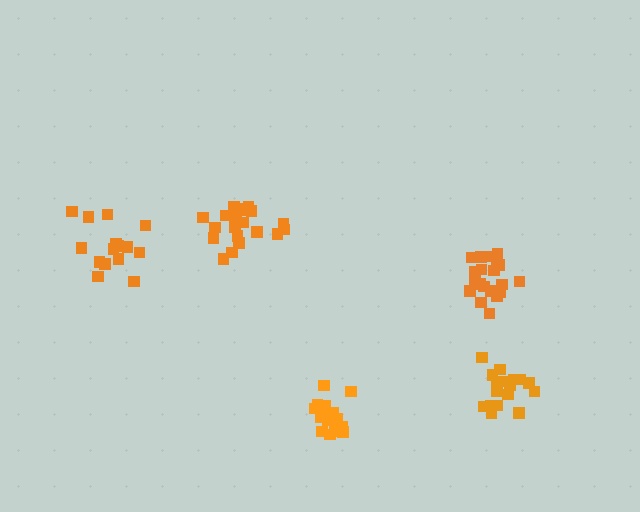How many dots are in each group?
Group 1: 16 dots, Group 2: 17 dots, Group 3: 20 dots, Group 4: 20 dots, Group 5: 16 dots (89 total).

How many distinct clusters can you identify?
There are 5 distinct clusters.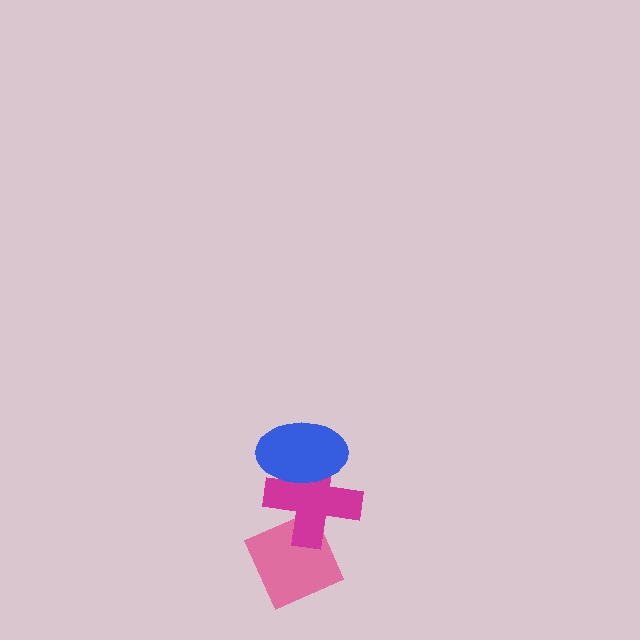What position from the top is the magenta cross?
The magenta cross is 2nd from the top.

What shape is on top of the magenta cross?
The blue ellipse is on top of the magenta cross.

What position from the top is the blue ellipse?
The blue ellipse is 1st from the top.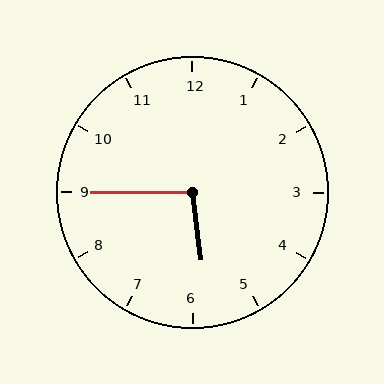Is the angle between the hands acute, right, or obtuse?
It is obtuse.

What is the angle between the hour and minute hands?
Approximately 98 degrees.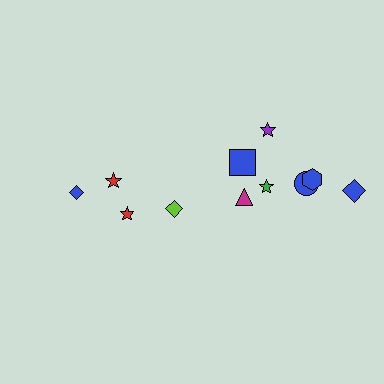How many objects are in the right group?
There are 8 objects.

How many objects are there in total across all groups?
There are 12 objects.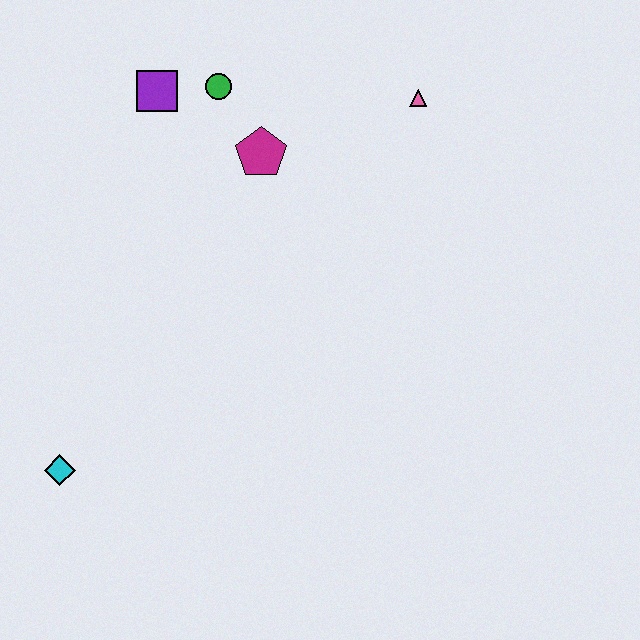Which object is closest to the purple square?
The green circle is closest to the purple square.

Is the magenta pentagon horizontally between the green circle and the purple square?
No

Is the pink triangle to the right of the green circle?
Yes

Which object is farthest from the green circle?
The cyan diamond is farthest from the green circle.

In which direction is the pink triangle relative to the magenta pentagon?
The pink triangle is to the right of the magenta pentagon.